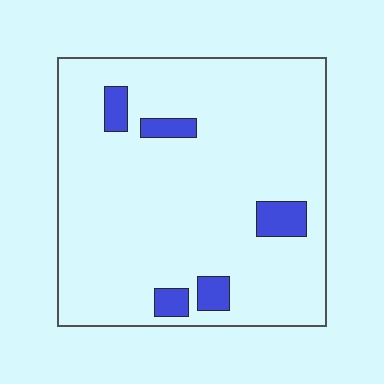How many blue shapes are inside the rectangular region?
5.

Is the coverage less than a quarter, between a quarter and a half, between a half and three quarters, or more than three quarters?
Less than a quarter.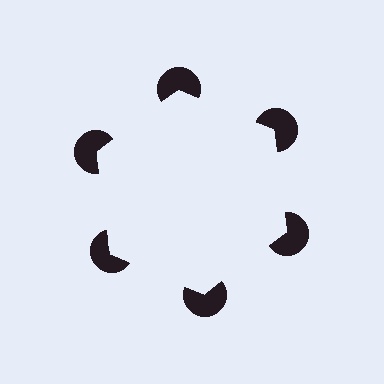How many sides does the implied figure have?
6 sides.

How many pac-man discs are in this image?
There are 6 — one at each vertex of the illusory hexagon.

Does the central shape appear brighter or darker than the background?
It typically appears slightly brighter than the background, even though no actual brightness change is drawn.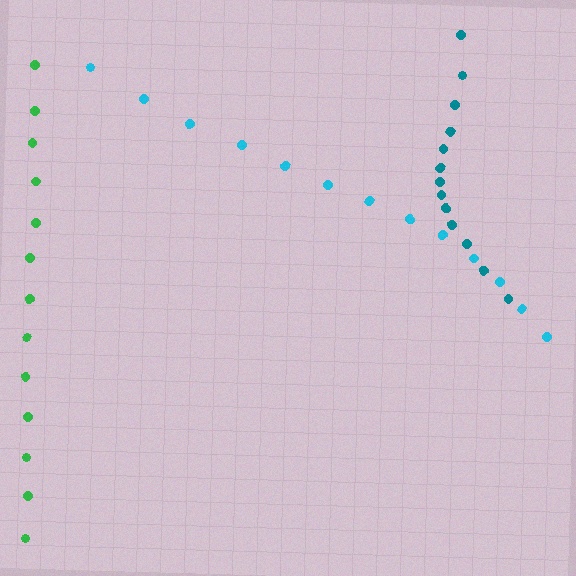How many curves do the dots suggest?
There are 3 distinct paths.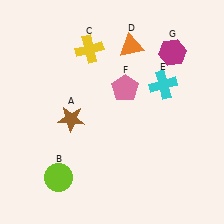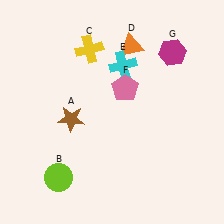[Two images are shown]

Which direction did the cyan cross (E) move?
The cyan cross (E) moved left.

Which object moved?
The cyan cross (E) moved left.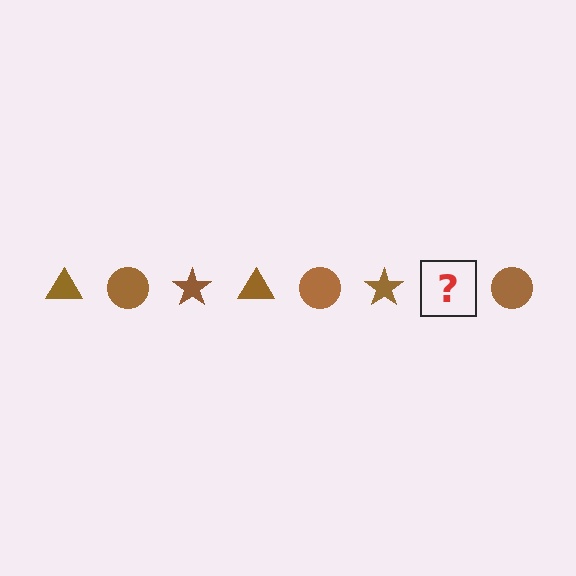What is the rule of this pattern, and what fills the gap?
The rule is that the pattern cycles through triangle, circle, star shapes in brown. The gap should be filled with a brown triangle.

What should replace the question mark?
The question mark should be replaced with a brown triangle.